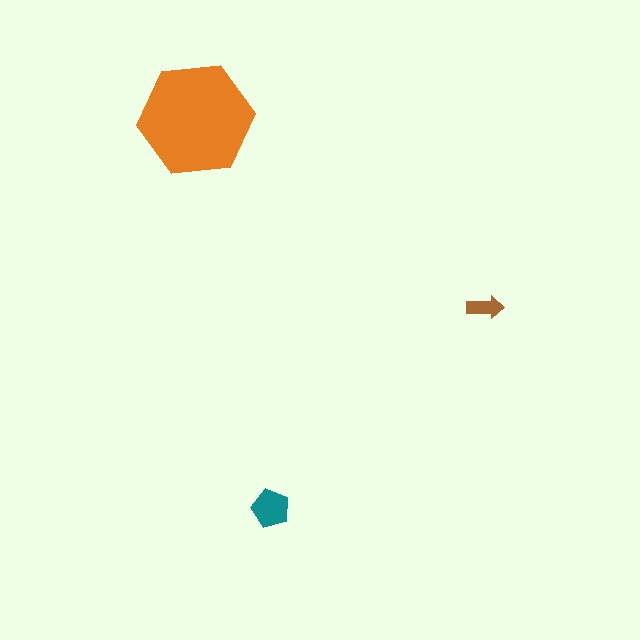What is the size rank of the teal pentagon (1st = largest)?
2nd.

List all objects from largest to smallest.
The orange hexagon, the teal pentagon, the brown arrow.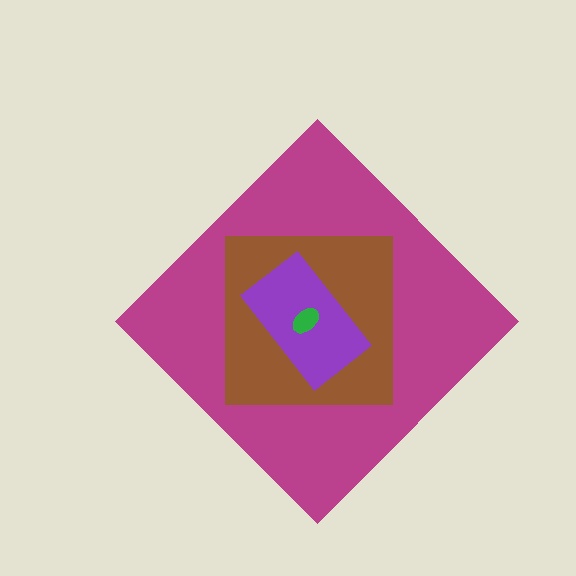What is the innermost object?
The green ellipse.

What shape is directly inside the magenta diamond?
The brown square.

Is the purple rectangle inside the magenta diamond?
Yes.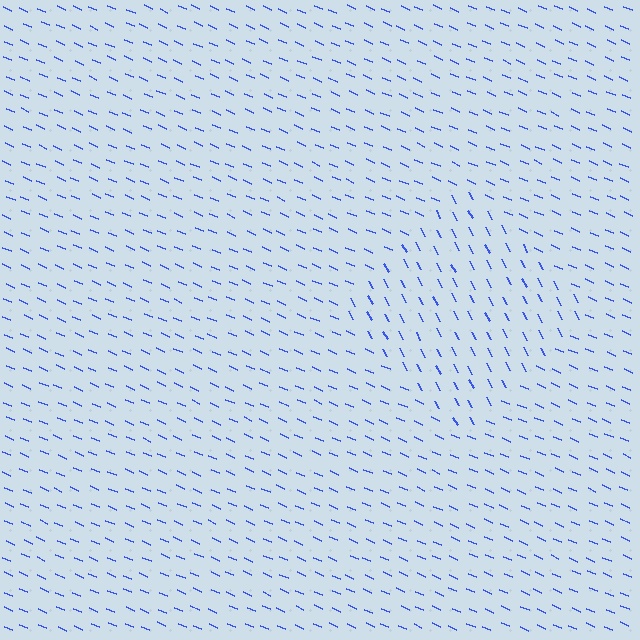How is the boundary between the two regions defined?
The boundary is defined purely by a change in line orientation (approximately 39 degrees difference). All lines are the same color and thickness.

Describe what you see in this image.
The image is filled with small blue line segments. A diamond region in the image has lines oriented differently from the surrounding lines, creating a visible texture boundary.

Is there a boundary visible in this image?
Yes, there is a texture boundary formed by a change in line orientation.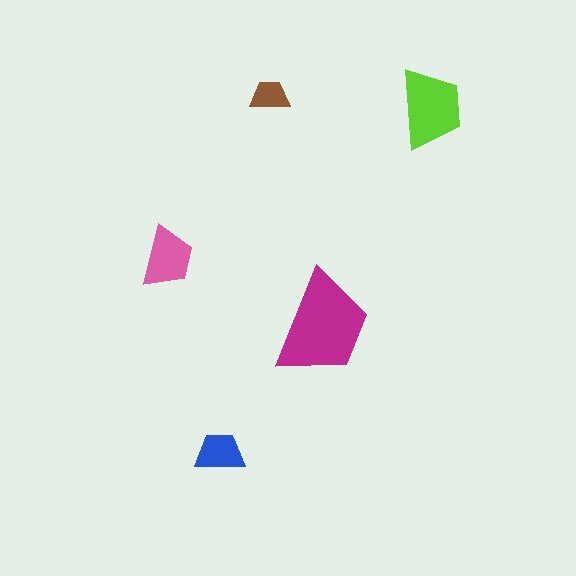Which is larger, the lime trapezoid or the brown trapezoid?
The lime one.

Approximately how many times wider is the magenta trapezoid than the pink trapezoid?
About 1.5 times wider.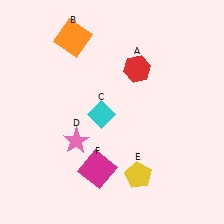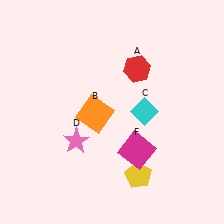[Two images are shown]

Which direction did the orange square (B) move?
The orange square (B) moved down.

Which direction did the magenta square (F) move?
The magenta square (F) moved right.